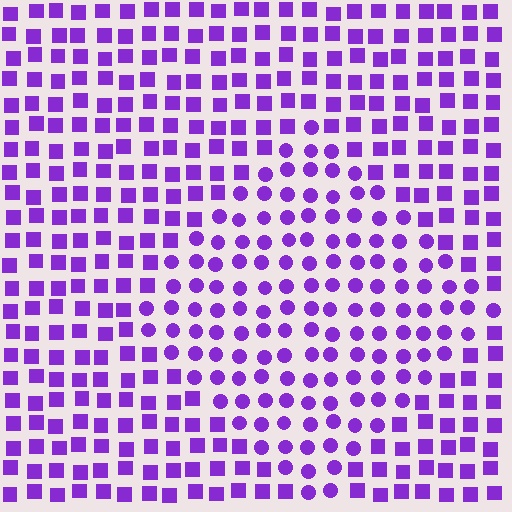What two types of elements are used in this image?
The image uses circles inside the diamond region and squares outside it.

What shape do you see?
I see a diamond.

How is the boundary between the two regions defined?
The boundary is defined by a change in element shape: circles inside vs. squares outside. All elements share the same color and spacing.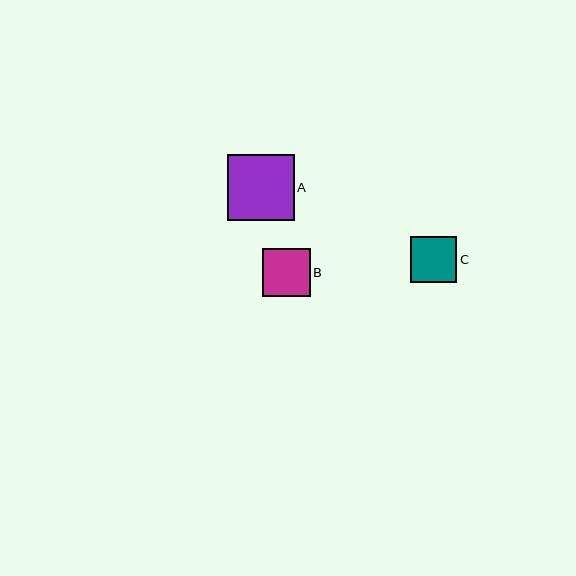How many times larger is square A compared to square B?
Square A is approximately 1.4 times the size of square B.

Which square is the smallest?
Square C is the smallest with a size of approximately 46 pixels.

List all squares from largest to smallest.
From largest to smallest: A, B, C.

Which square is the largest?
Square A is the largest with a size of approximately 67 pixels.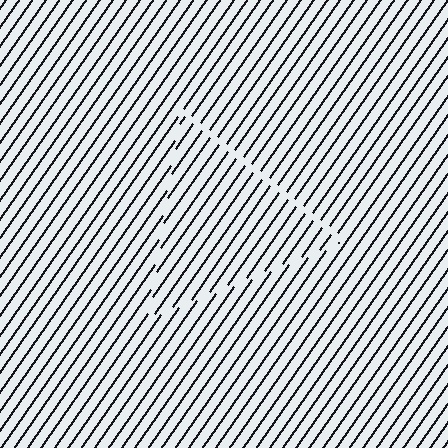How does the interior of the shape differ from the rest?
The interior of the shape contains the same grating, shifted by half a period — the contour is defined by the phase discontinuity where line-ends from the inner and outer gratings abut.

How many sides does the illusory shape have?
3 sides — the line-ends trace a triangle.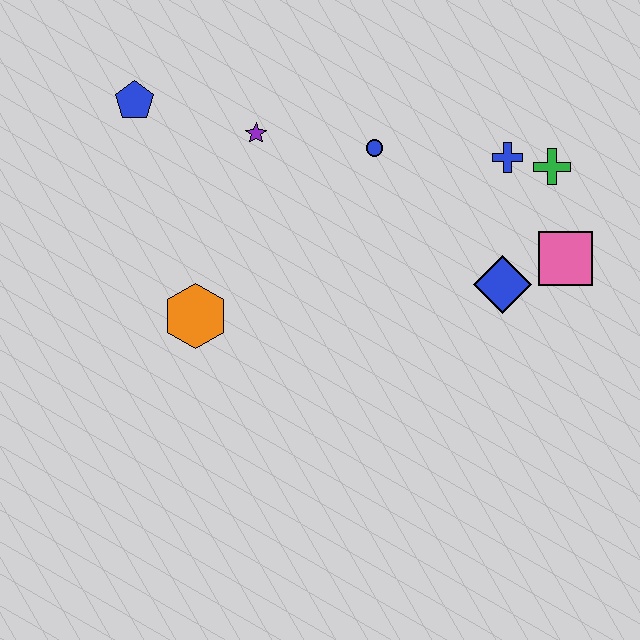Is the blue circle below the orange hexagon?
No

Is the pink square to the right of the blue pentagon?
Yes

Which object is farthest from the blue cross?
The blue pentagon is farthest from the blue cross.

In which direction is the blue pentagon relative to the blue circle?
The blue pentagon is to the left of the blue circle.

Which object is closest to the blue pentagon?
The purple star is closest to the blue pentagon.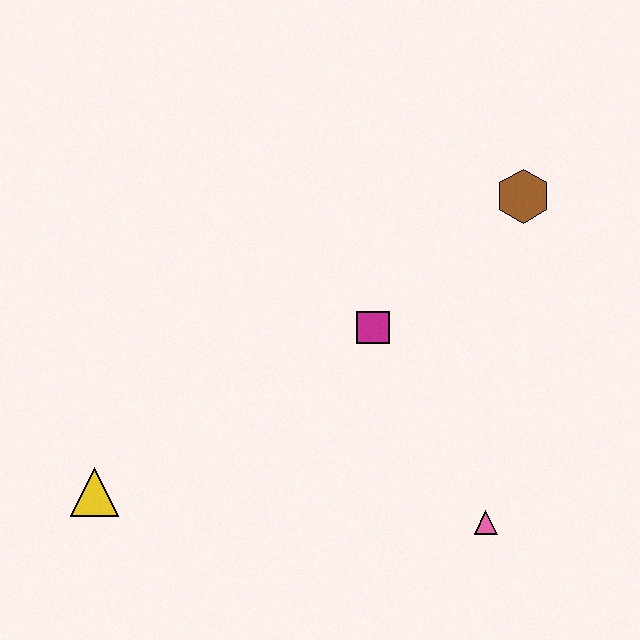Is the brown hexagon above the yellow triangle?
Yes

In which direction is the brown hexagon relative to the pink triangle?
The brown hexagon is above the pink triangle.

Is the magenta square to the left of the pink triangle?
Yes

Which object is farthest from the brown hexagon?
The yellow triangle is farthest from the brown hexagon.